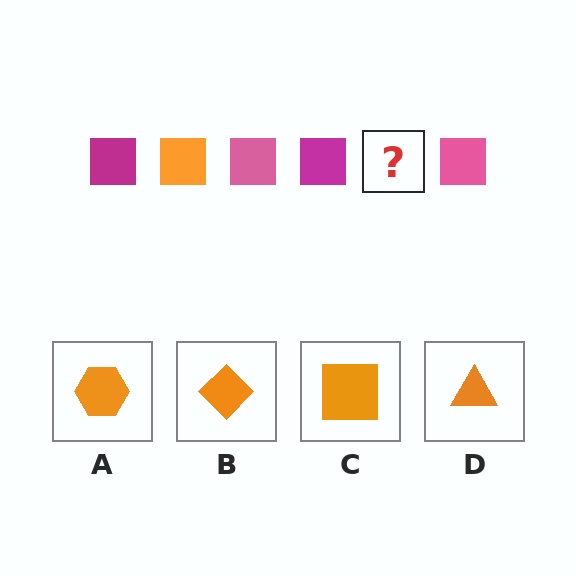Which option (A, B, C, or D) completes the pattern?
C.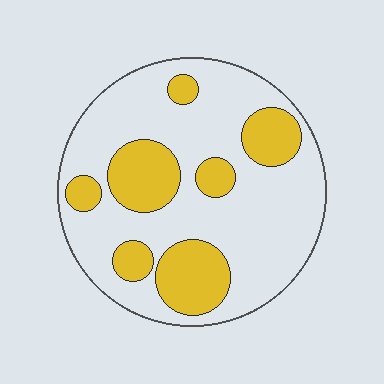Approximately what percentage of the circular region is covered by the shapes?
Approximately 30%.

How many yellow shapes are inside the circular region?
7.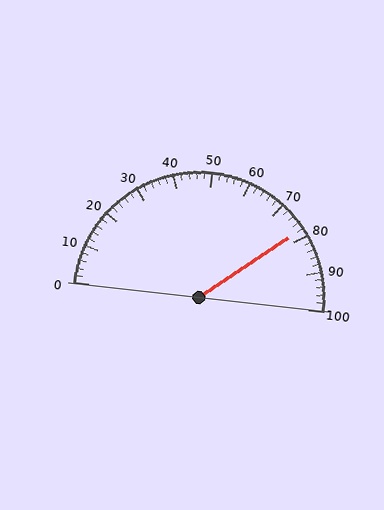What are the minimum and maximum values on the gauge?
The gauge ranges from 0 to 100.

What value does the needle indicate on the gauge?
The needle indicates approximately 78.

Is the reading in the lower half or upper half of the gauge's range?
The reading is in the upper half of the range (0 to 100).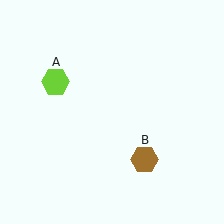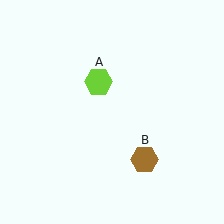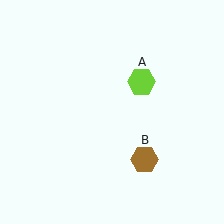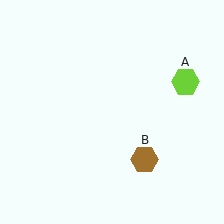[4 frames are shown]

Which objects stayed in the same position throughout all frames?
Brown hexagon (object B) remained stationary.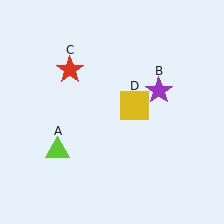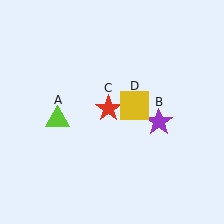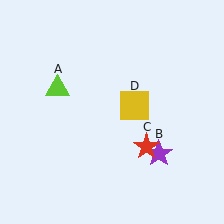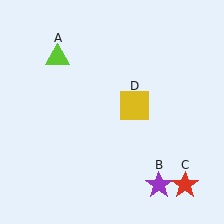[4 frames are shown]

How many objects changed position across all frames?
3 objects changed position: lime triangle (object A), purple star (object B), red star (object C).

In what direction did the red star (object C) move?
The red star (object C) moved down and to the right.